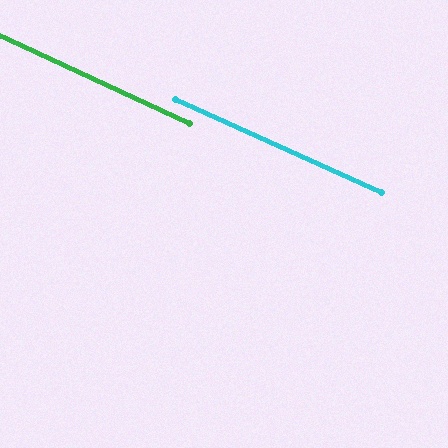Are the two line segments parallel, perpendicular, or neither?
Parallel — their directions differ by only 0.3°.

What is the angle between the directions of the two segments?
Approximately 0 degrees.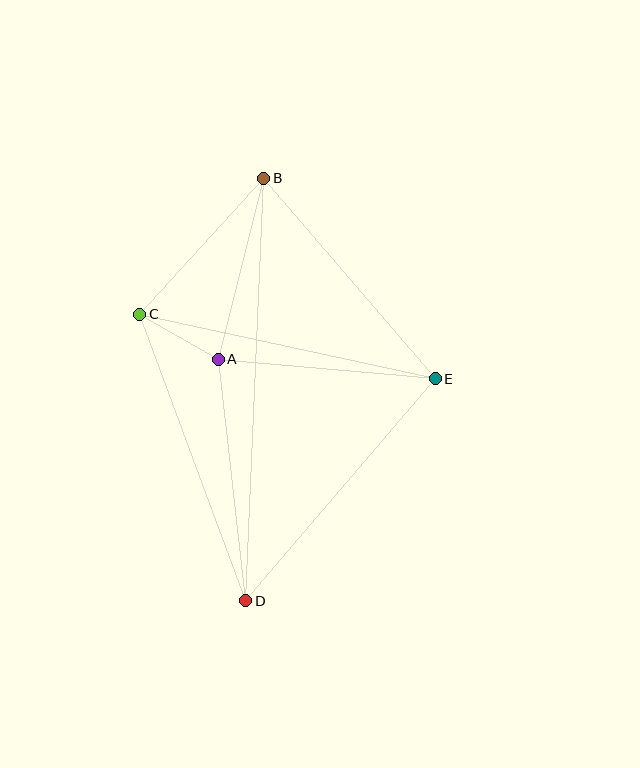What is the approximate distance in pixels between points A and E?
The distance between A and E is approximately 218 pixels.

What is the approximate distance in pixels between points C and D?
The distance between C and D is approximately 305 pixels.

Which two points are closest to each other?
Points A and C are closest to each other.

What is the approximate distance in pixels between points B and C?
The distance between B and C is approximately 184 pixels.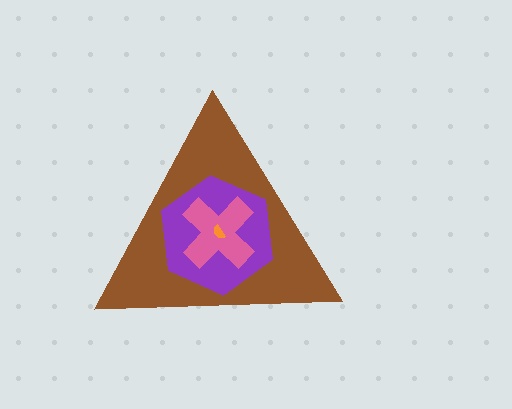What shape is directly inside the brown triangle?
The purple hexagon.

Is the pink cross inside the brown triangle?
Yes.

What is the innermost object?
The orange semicircle.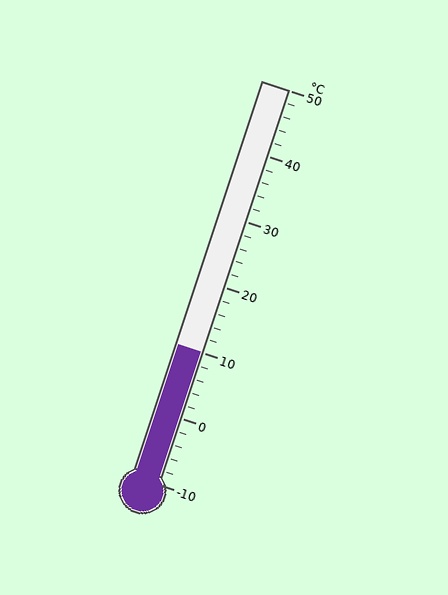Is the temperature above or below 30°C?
The temperature is below 30°C.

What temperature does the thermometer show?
The thermometer shows approximately 10°C.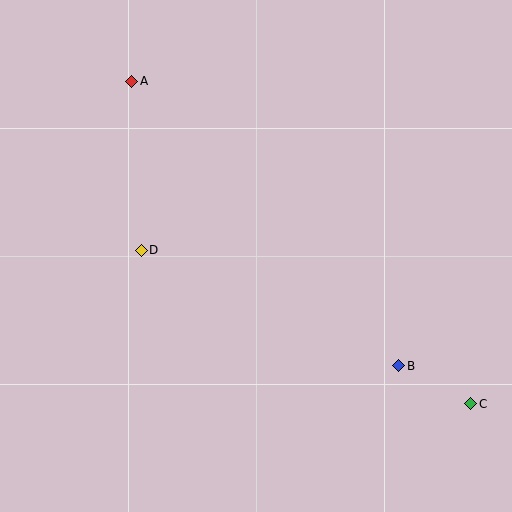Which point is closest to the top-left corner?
Point A is closest to the top-left corner.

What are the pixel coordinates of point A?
Point A is at (132, 81).